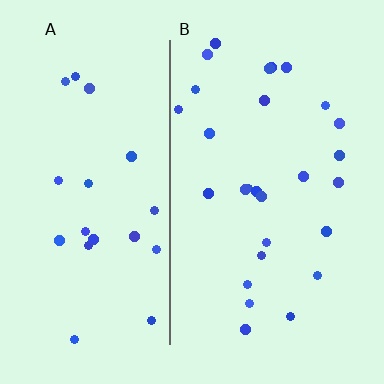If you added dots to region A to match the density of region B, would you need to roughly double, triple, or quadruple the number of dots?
Approximately double.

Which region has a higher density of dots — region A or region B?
B (the right).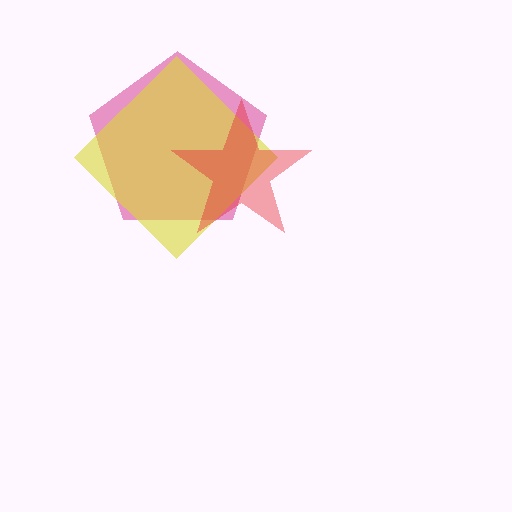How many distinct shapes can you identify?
There are 3 distinct shapes: a pink pentagon, a yellow diamond, a red star.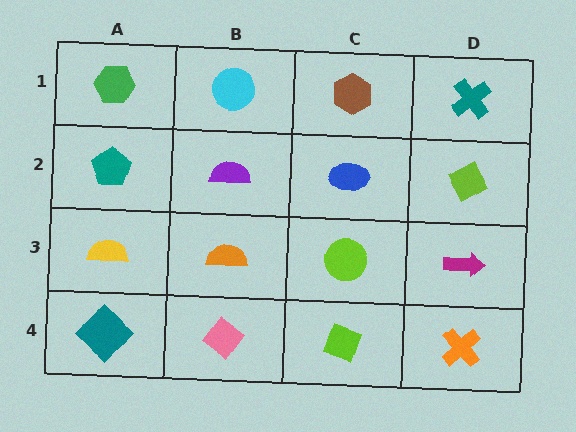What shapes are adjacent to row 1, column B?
A purple semicircle (row 2, column B), a green hexagon (row 1, column A), a brown hexagon (row 1, column C).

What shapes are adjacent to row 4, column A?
A yellow semicircle (row 3, column A), a pink diamond (row 4, column B).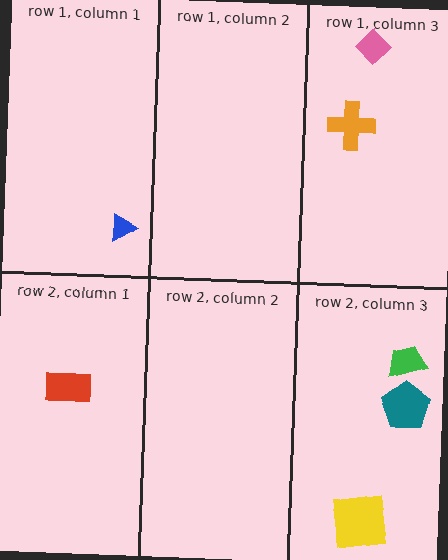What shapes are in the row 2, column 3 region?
The teal pentagon, the yellow square, the green trapezoid.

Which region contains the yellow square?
The row 2, column 3 region.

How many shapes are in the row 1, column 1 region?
1.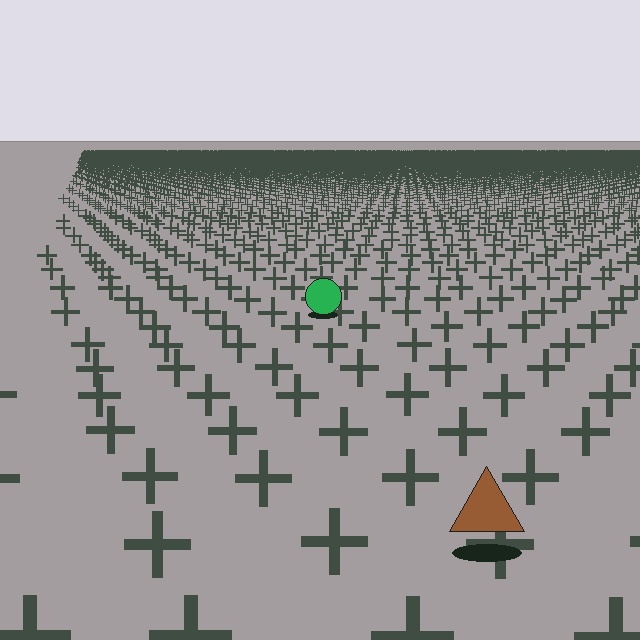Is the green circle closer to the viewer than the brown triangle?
No. The brown triangle is closer — you can tell from the texture gradient: the ground texture is coarser near it.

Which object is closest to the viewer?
The brown triangle is closest. The texture marks near it are larger and more spread out.